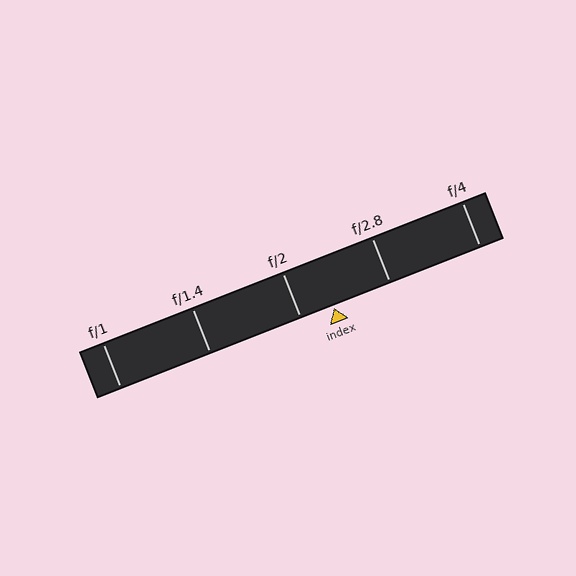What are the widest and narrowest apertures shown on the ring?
The widest aperture shown is f/1 and the narrowest is f/4.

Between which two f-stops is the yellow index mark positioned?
The index mark is between f/2 and f/2.8.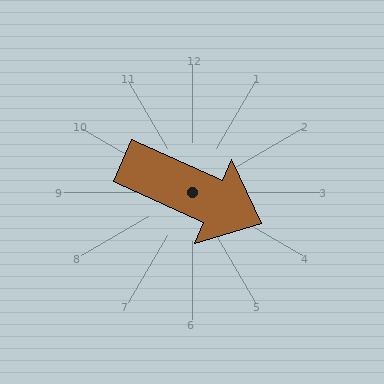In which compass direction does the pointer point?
Southeast.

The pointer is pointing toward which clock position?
Roughly 4 o'clock.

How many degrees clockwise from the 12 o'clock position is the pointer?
Approximately 114 degrees.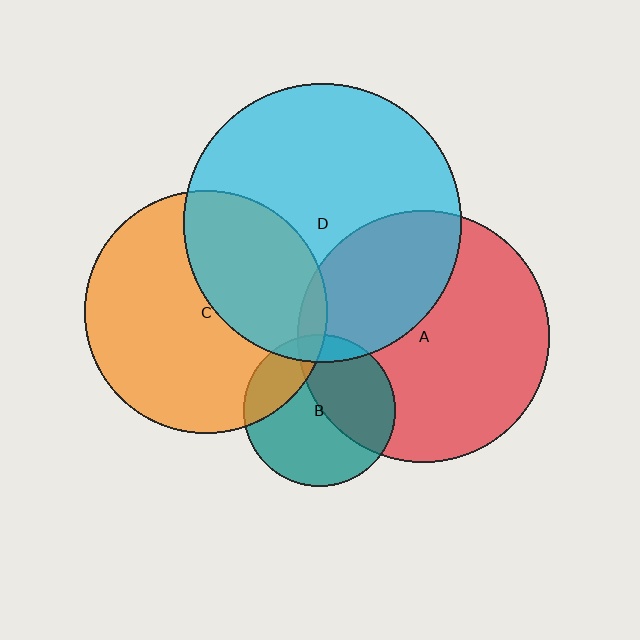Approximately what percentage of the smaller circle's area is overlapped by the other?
Approximately 35%.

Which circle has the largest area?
Circle D (cyan).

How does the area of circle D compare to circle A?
Approximately 1.2 times.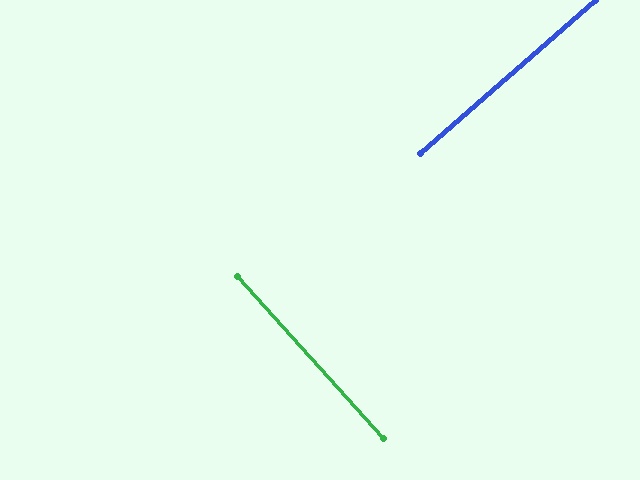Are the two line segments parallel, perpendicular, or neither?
Perpendicular — they meet at approximately 89°.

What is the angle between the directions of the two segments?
Approximately 89 degrees.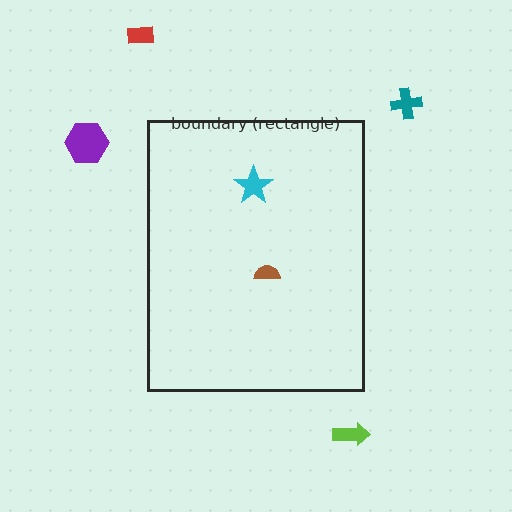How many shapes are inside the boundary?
2 inside, 4 outside.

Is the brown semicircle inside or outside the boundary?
Inside.